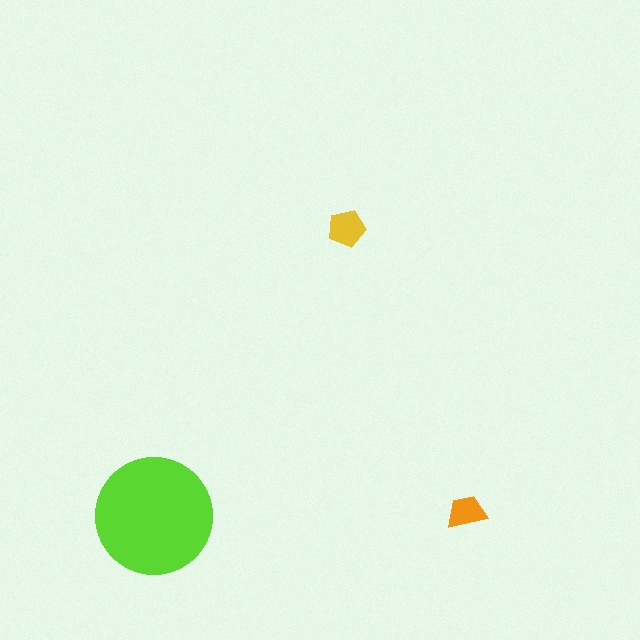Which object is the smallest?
The orange trapezoid.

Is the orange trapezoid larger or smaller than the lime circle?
Smaller.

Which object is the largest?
The lime circle.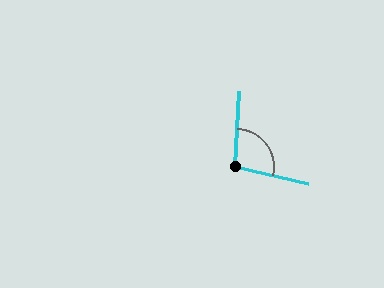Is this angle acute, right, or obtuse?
It is obtuse.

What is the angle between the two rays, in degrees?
Approximately 100 degrees.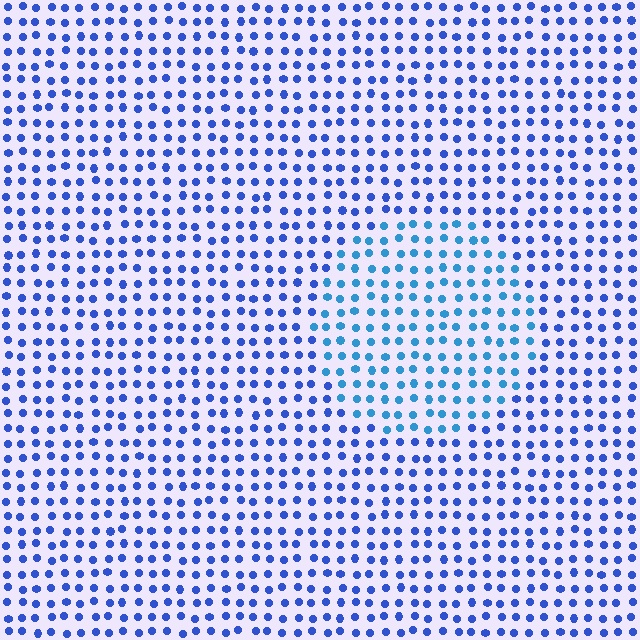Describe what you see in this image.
The image is filled with small blue elements in a uniform arrangement. A circle-shaped region is visible where the elements are tinted to a slightly different hue, forming a subtle color boundary.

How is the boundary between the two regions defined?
The boundary is defined purely by a slight shift in hue (about 26 degrees). Spacing, size, and orientation are identical on both sides.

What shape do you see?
I see a circle.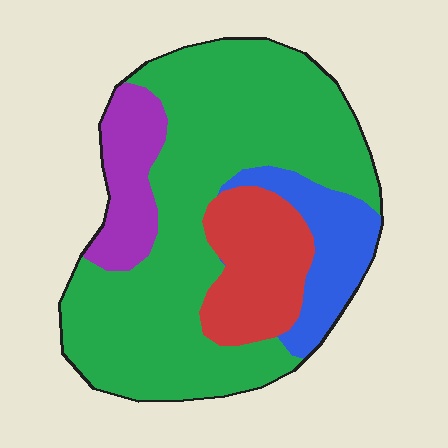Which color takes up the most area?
Green, at roughly 60%.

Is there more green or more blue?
Green.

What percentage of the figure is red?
Red takes up about one sixth (1/6) of the figure.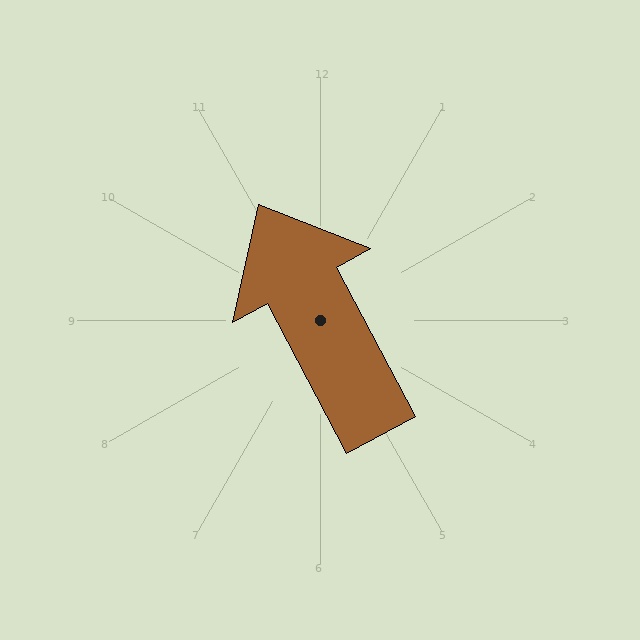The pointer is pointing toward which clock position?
Roughly 11 o'clock.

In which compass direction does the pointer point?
Northwest.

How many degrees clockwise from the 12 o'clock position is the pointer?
Approximately 332 degrees.